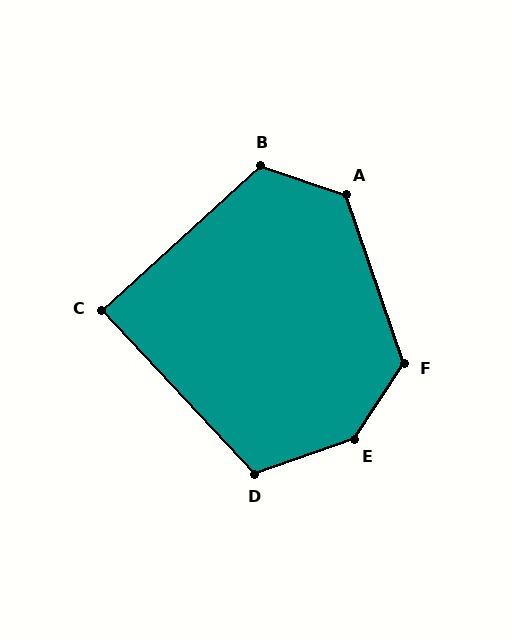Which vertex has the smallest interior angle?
C, at approximately 89 degrees.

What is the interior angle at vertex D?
Approximately 113 degrees (obtuse).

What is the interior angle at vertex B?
Approximately 119 degrees (obtuse).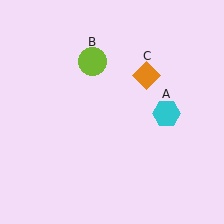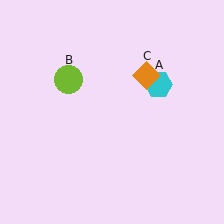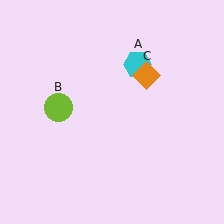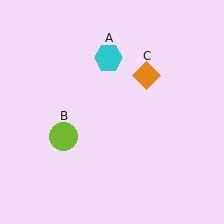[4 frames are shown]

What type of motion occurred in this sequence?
The cyan hexagon (object A), lime circle (object B) rotated counterclockwise around the center of the scene.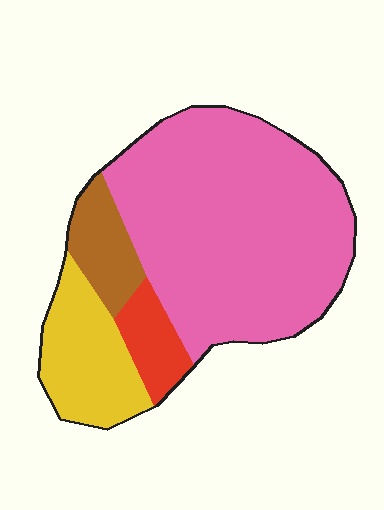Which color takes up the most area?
Pink, at roughly 65%.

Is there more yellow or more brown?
Yellow.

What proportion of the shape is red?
Red covers 8% of the shape.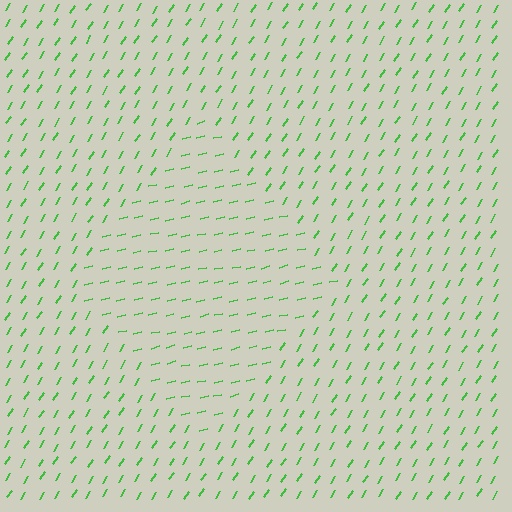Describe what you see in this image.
The image is filled with small green line segments. A diamond region in the image has lines oriented differently from the surrounding lines, creating a visible texture boundary.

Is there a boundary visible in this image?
Yes, there is a texture boundary formed by a change in line orientation.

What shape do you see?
I see a diamond.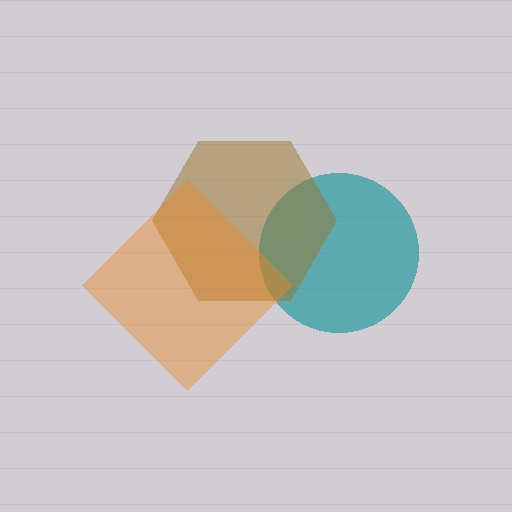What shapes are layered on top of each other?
The layered shapes are: a teal circle, a brown hexagon, an orange diamond.